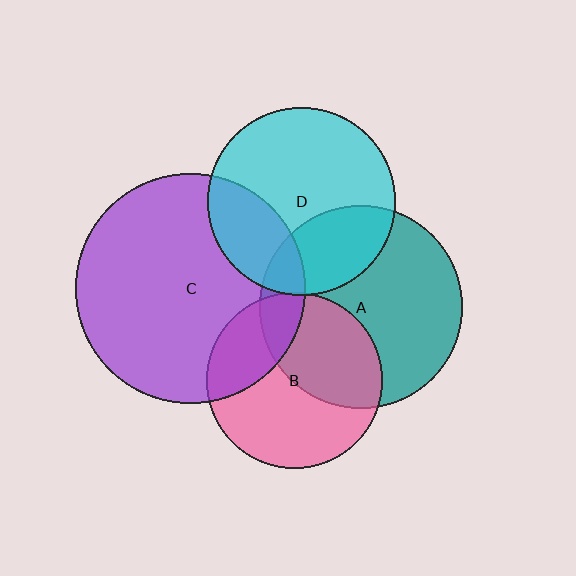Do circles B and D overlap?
Yes.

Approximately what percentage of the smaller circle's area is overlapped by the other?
Approximately 5%.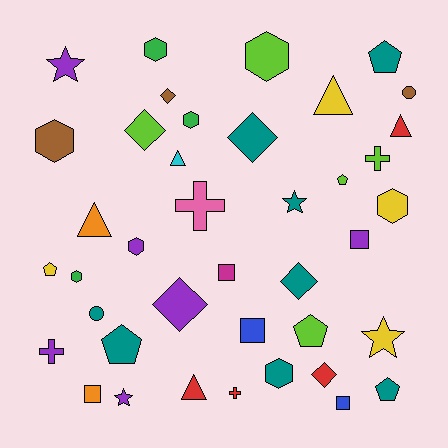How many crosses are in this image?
There are 4 crosses.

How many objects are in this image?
There are 40 objects.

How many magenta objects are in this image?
There is 1 magenta object.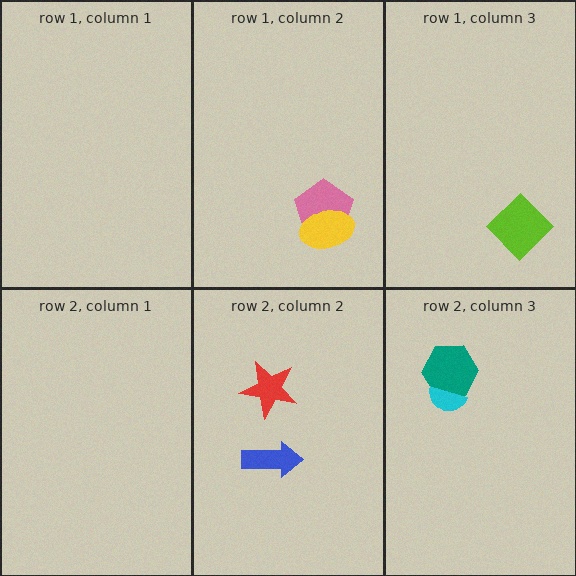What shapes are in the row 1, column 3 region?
The lime diamond.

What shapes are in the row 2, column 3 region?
The teal hexagon, the cyan semicircle.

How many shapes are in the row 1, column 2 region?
2.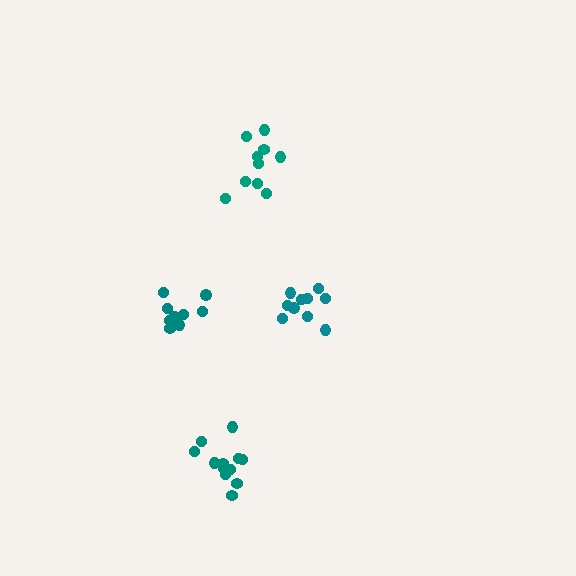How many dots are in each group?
Group 1: 9 dots, Group 2: 10 dots, Group 3: 10 dots, Group 4: 12 dots (41 total).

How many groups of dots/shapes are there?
There are 4 groups.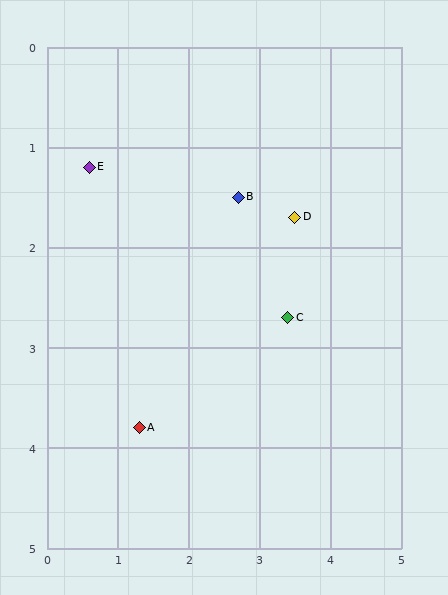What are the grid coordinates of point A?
Point A is at approximately (1.3, 3.8).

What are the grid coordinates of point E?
Point E is at approximately (0.6, 1.2).